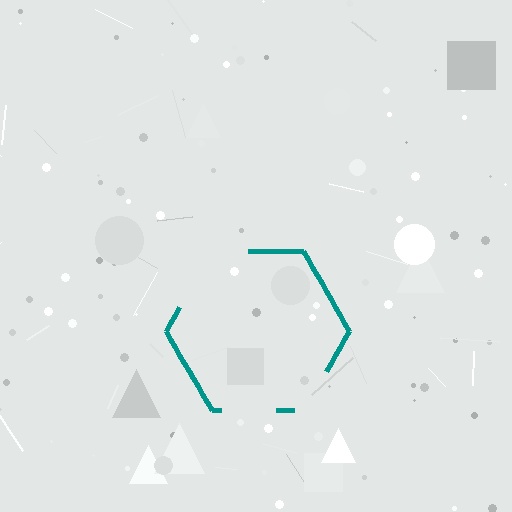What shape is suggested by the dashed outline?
The dashed outline suggests a hexagon.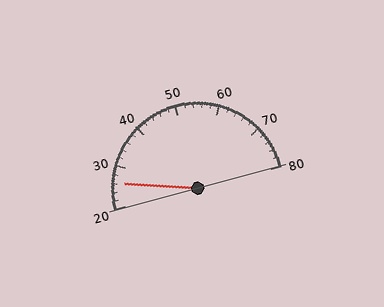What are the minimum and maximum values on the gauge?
The gauge ranges from 20 to 80.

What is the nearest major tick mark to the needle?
The nearest major tick mark is 30.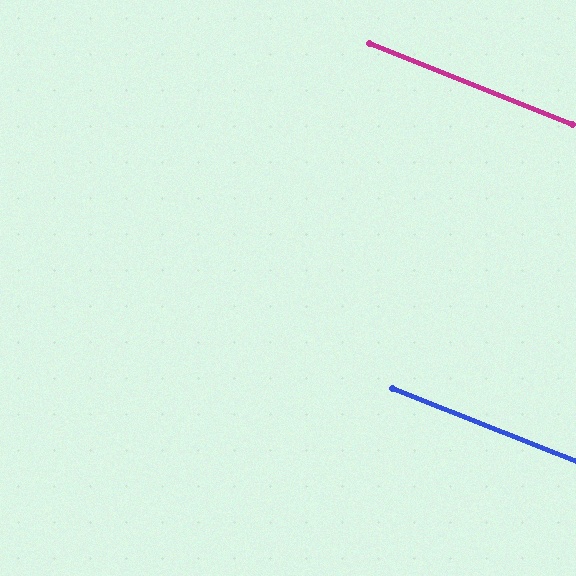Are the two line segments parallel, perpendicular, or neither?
Parallel — their directions differ by only 0.2°.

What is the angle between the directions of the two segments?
Approximately 0 degrees.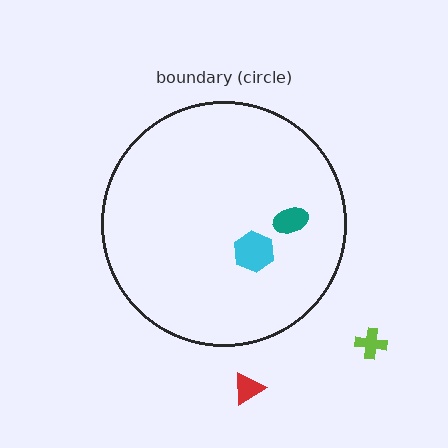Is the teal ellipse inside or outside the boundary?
Inside.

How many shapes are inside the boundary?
2 inside, 2 outside.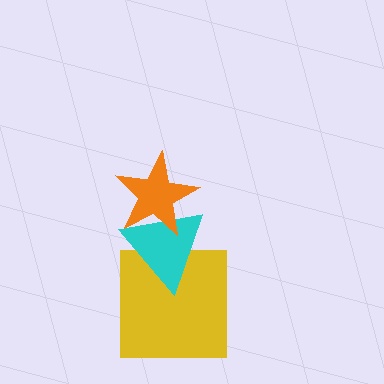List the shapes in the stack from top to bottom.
From top to bottom: the orange star, the cyan triangle, the yellow square.